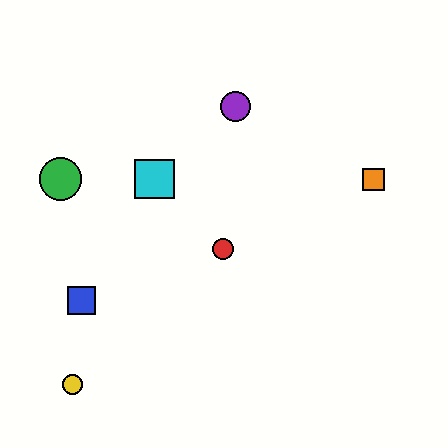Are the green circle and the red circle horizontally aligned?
No, the green circle is at y≈179 and the red circle is at y≈249.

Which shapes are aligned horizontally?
The green circle, the orange square, the cyan square are aligned horizontally.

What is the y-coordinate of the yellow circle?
The yellow circle is at y≈385.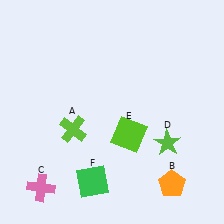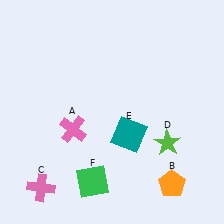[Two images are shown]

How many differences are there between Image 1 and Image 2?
There are 2 differences between the two images.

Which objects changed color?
A changed from lime to pink. E changed from lime to teal.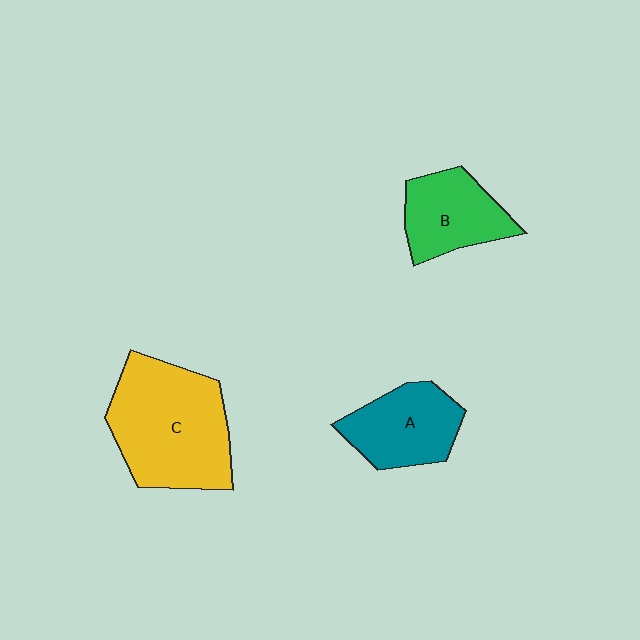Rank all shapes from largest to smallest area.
From largest to smallest: C (yellow), A (teal), B (green).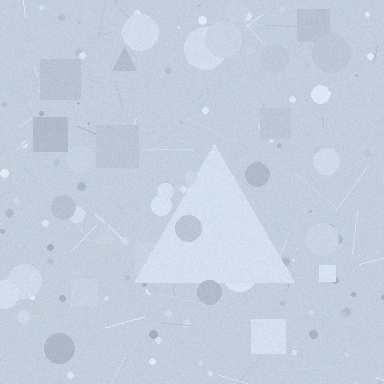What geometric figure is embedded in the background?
A triangle is embedded in the background.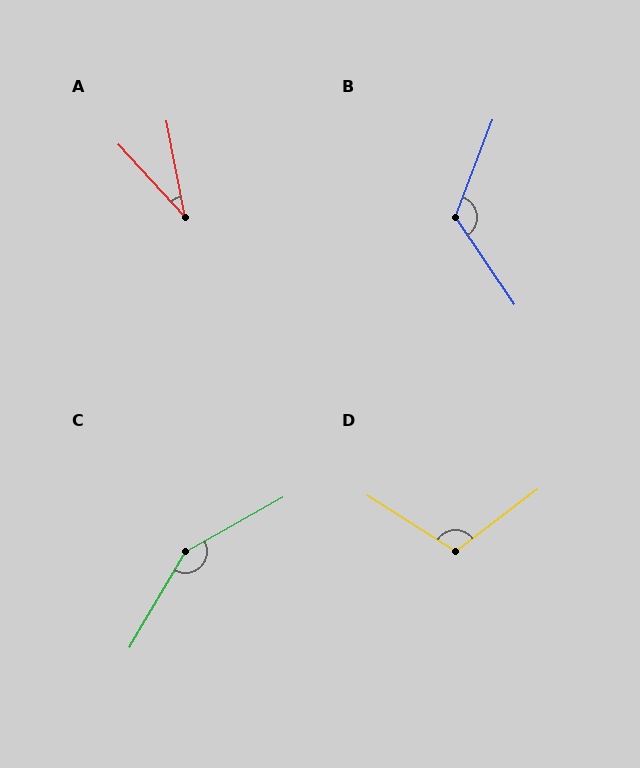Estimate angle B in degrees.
Approximately 125 degrees.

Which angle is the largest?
C, at approximately 149 degrees.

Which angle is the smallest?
A, at approximately 32 degrees.